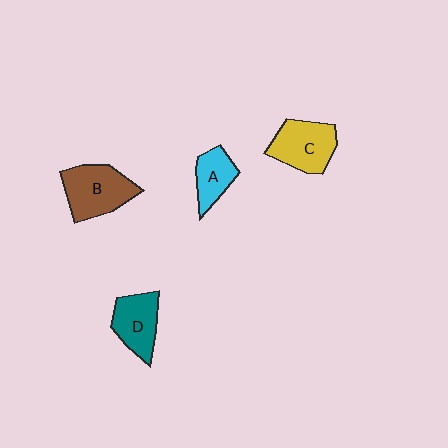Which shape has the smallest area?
Shape A (cyan).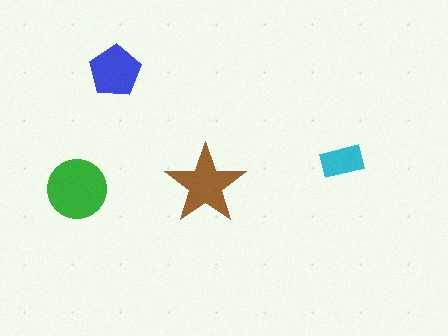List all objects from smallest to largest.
The cyan rectangle, the blue pentagon, the brown star, the green circle.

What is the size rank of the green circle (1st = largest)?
1st.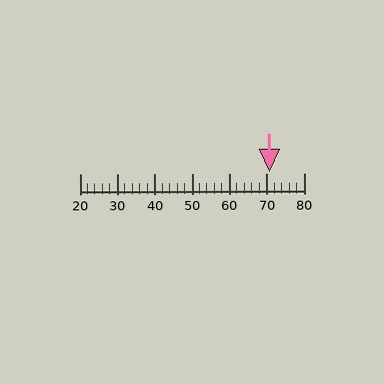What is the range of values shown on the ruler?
The ruler shows values from 20 to 80.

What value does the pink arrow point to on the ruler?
The pink arrow points to approximately 71.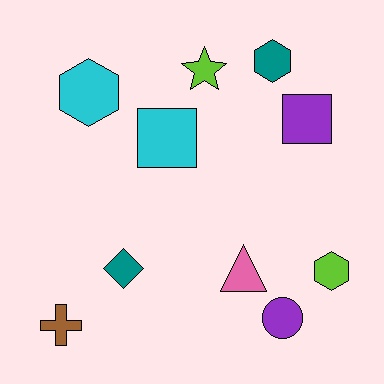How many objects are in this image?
There are 10 objects.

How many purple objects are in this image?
There are 2 purple objects.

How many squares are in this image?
There are 2 squares.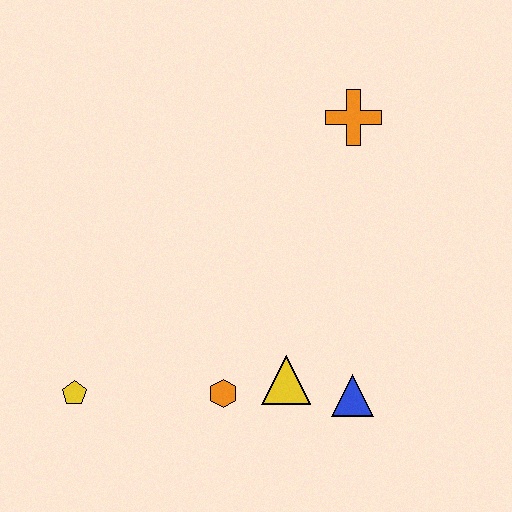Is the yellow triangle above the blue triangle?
Yes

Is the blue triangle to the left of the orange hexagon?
No